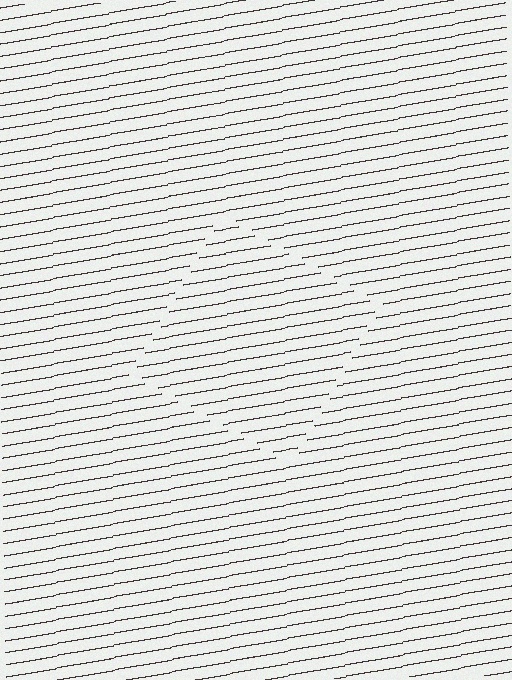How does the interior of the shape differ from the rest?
The interior of the shape contains the same grating, shifted by half a period — the contour is defined by the phase discontinuity where line-ends from the inner and outer gratings abut.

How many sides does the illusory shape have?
4 sides — the line-ends trace a square.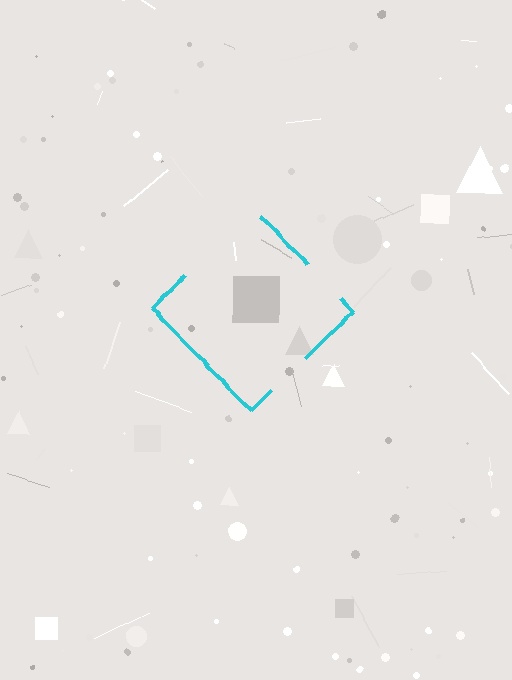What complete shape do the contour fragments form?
The contour fragments form a diamond.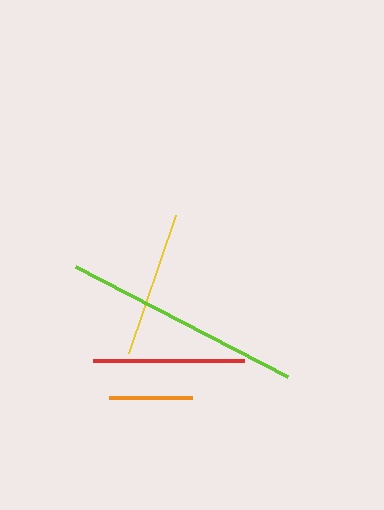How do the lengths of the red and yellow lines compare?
The red and yellow lines are approximately the same length.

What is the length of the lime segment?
The lime segment is approximately 238 pixels long.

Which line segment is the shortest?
The orange line is the shortest at approximately 83 pixels.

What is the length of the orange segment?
The orange segment is approximately 83 pixels long.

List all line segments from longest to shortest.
From longest to shortest: lime, red, yellow, orange.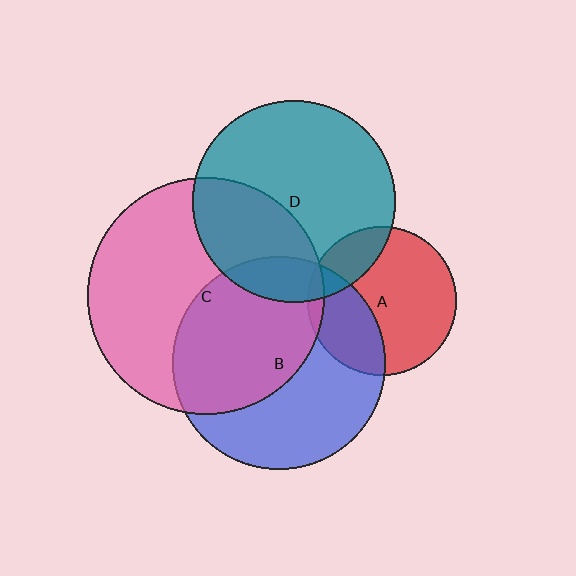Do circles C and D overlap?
Yes.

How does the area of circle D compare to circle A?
Approximately 1.9 times.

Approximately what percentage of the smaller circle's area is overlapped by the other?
Approximately 35%.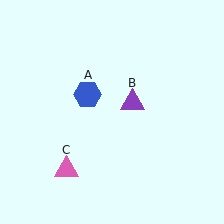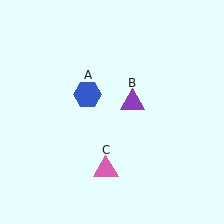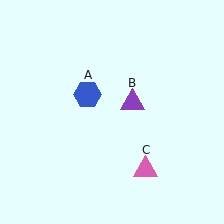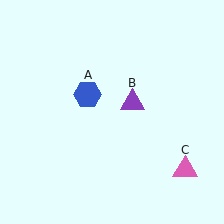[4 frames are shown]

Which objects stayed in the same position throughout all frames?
Blue hexagon (object A) and purple triangle (object B) remained stationary.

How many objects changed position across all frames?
1 object changed position: pink triangle (object C).